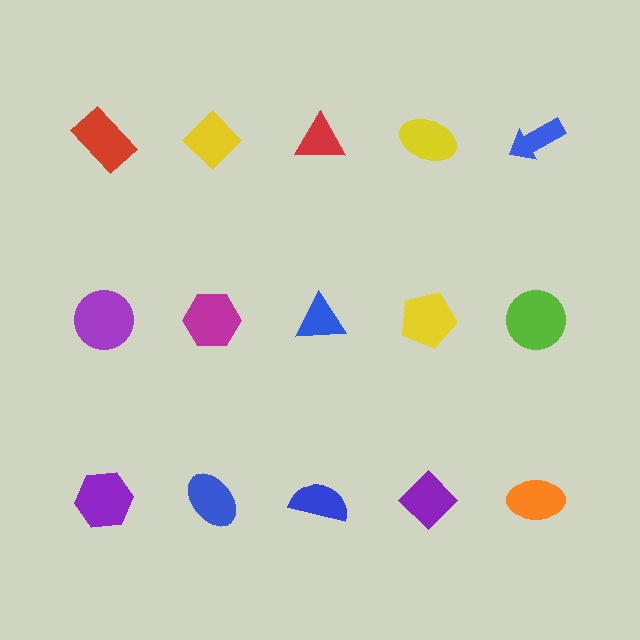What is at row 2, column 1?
A purple circle.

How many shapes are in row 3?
5 shapes.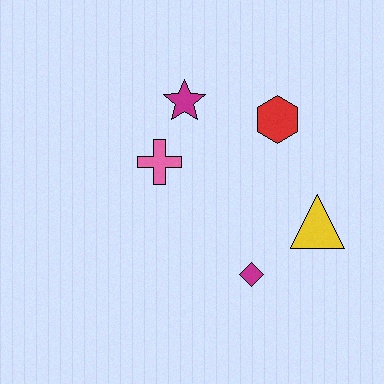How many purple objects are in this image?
There are no purple objects.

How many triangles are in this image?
There is 1 triangle.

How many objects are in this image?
There are 5 objects.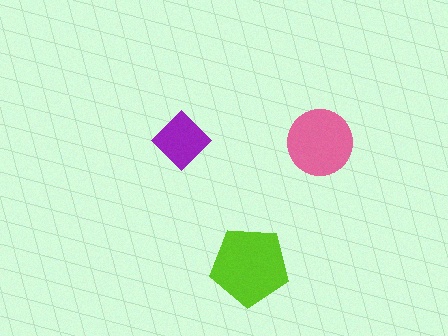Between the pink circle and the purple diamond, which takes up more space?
The pink circle.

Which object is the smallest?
The purple diamond.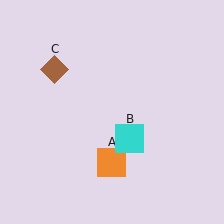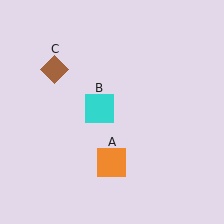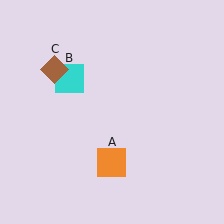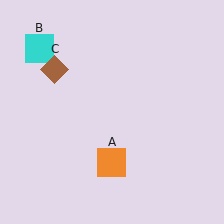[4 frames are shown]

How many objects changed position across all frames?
1 object changed position: cyan square (object B).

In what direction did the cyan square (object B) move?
The cyan square (object B) moved up and to the left.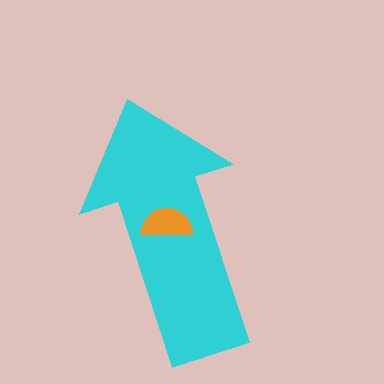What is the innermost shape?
The orange semicircle.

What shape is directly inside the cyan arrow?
The orange semicircle.